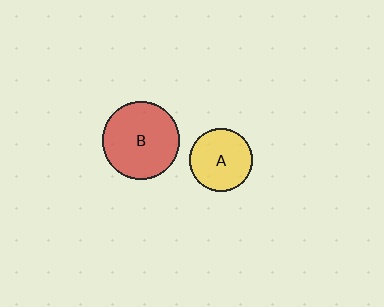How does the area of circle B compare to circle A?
Approximately 1.5 times.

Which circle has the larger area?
Circle B (red).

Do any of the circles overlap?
No, none of the circles overlap.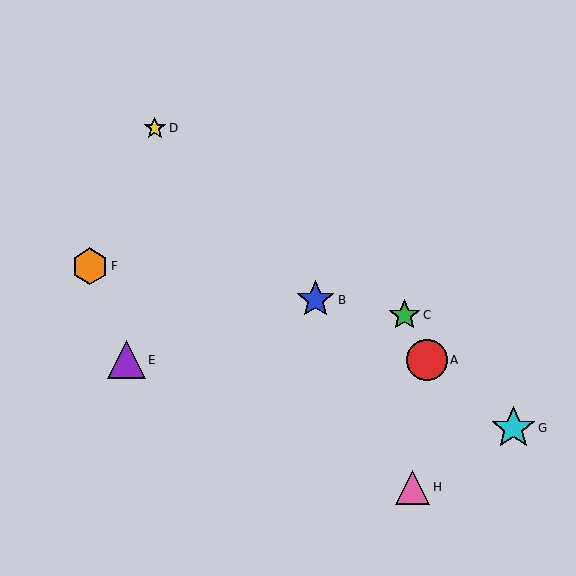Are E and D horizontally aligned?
No, E is at y≈360 and D is at y≈128.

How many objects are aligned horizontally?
2 objects (A, E) are aligned horizontally.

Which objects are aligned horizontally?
Objects A, E are aligned horizontally.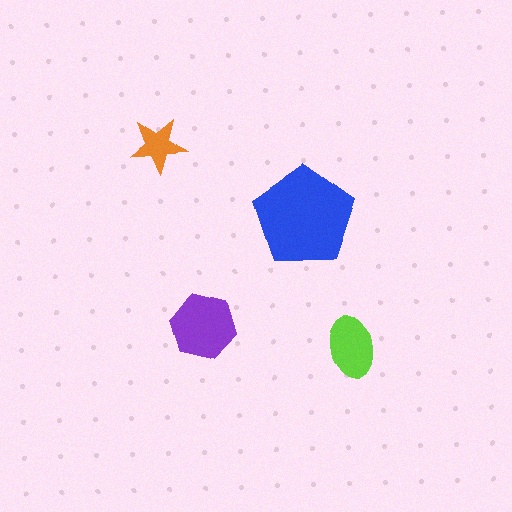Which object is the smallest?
The orange star.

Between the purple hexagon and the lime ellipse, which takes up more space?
The purple hexagon.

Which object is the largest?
The blue pentagon.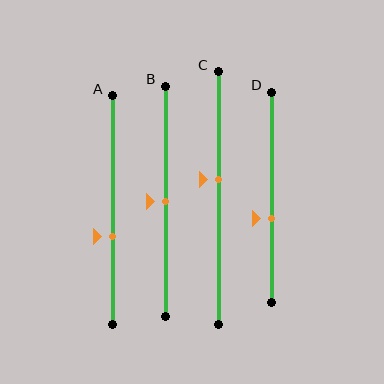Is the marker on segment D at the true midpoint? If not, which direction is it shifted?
No, the marker on segment D is shifted downward by about 10% of the segment length.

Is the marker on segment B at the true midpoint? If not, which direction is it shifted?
Yes, the marker on segment B is at the true midpoint.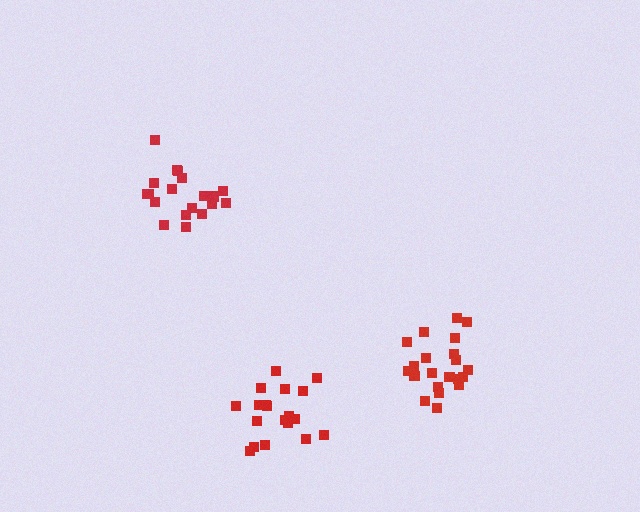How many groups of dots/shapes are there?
There are 3 groups.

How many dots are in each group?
Group 1: 21 dots, Group 2: 20 dots, Group 3: 19 dots (60 total).